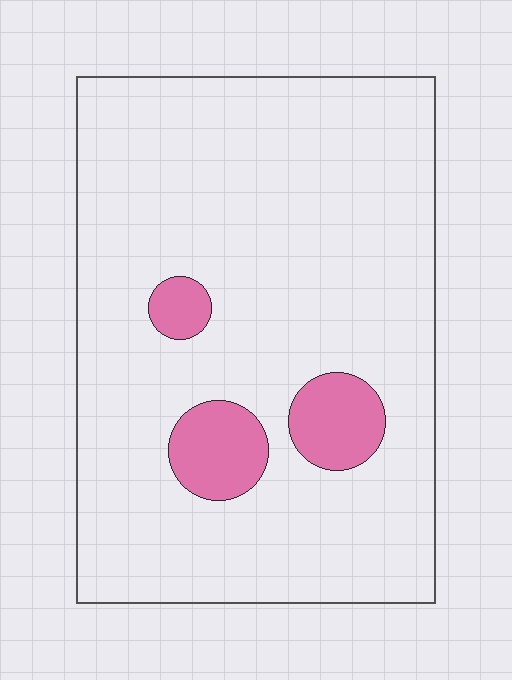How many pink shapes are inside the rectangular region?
3.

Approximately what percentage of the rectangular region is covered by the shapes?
Approximately 10%.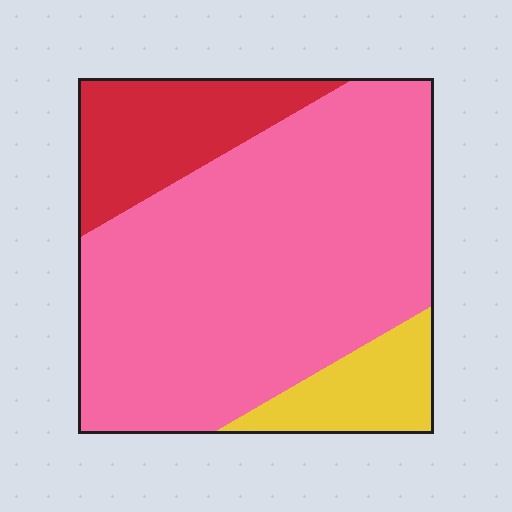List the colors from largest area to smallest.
From largest to smallest: pink, red, yellow.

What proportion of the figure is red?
Red takes up about one sixth (1/6) of the figure.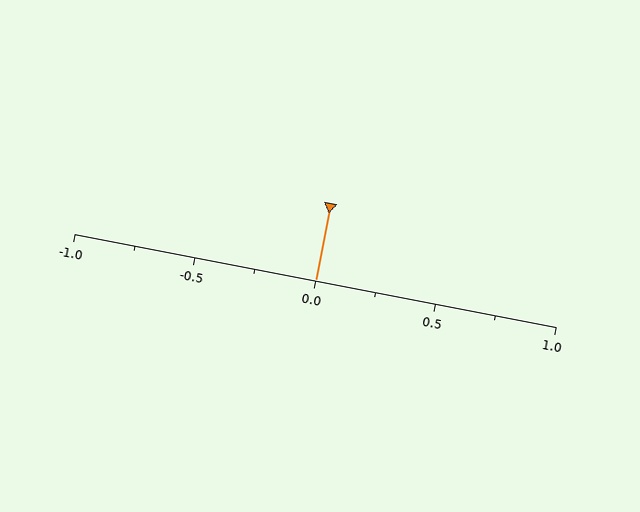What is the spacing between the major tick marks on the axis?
The major ticks are spaced 0.5 apart.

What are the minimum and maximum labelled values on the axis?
The axis runs from -1.0 to 1.0.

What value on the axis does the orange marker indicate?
The marker indicates approximately 0.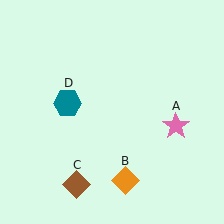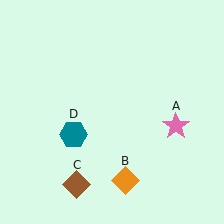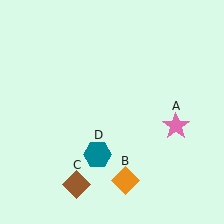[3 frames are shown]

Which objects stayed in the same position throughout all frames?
Pink star (object A) and orange diamond (object B) and brown diamond (object C) remained stationary.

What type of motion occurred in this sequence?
The teal hexagon (object D) rotated counterclockwise around the center of the scene.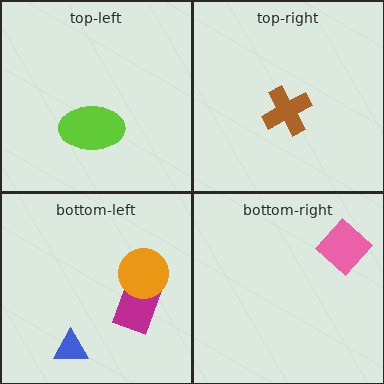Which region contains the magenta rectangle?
The bottom-left region.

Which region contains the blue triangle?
The bottom-left region.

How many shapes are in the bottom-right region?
1.